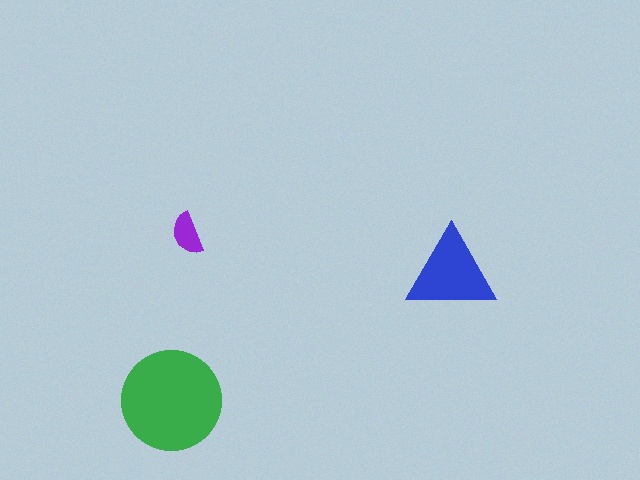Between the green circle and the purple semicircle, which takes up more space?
The green circle.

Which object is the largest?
The green circle.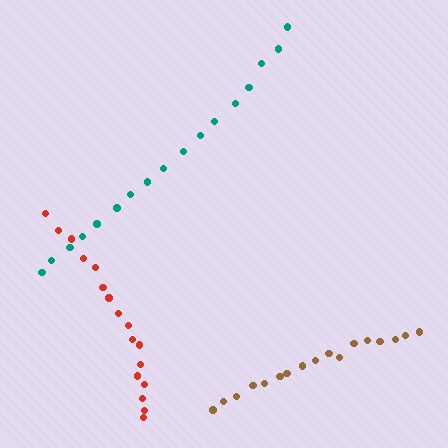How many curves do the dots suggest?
There are 3 distinct paths.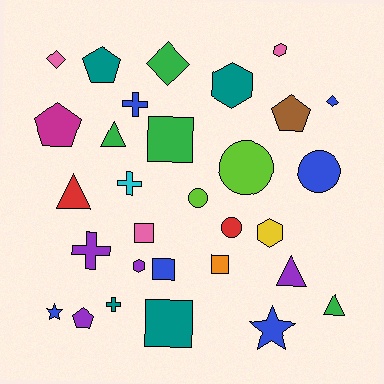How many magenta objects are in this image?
There is 1 magenta object.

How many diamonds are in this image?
There are 3 diamonds.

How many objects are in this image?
There are 30 objects.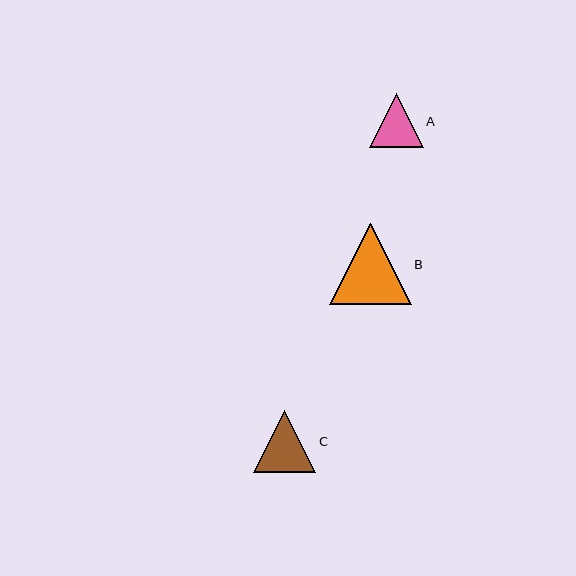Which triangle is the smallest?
Triangle A is the smallest with a size of approximately 53 pixels.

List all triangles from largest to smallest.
From largest to smallest: B, C, A.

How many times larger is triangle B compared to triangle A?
Triangle B is approximately 1.5 times the size of triangle A.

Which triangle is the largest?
Triangle B is the largest with a size of approximately 81 pixels.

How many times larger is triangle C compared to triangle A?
Triangle C is approximately 1.2 times the size of triangle A.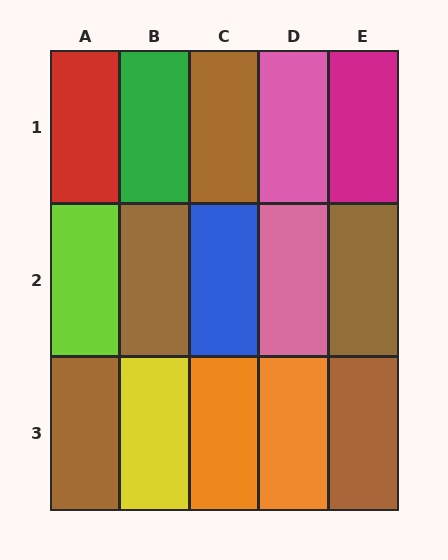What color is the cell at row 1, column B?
Green.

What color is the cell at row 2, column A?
Lime.